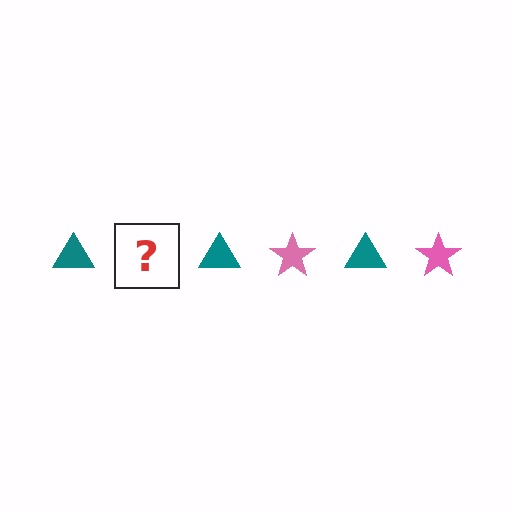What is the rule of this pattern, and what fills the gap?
The rule is that the pattern alternates between teal triangle and pink star. The gap should be filled with a pink star.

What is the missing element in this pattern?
The missing element is a pink star.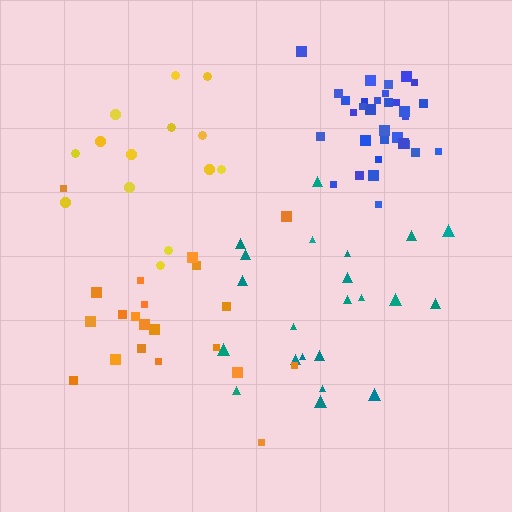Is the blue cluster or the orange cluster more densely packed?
Blue.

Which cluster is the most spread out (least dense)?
Orange.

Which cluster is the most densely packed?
Blue.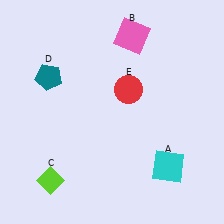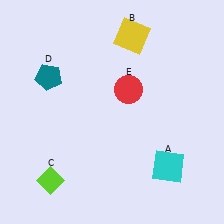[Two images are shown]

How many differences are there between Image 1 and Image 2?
There is 1 difference between the two images.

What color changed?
The square (B) changed from pink in Image 1 to yellow in Image 2.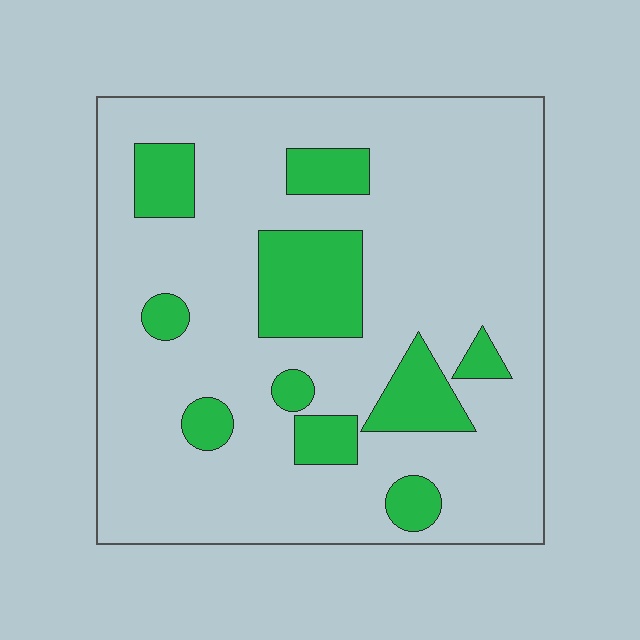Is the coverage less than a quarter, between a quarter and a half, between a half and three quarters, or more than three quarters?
Less than a quarter.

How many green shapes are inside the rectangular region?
10.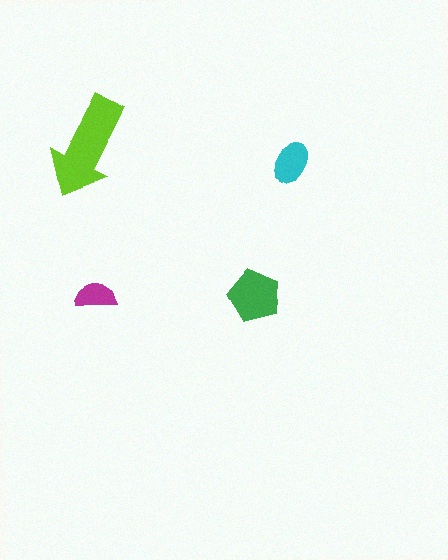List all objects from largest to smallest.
The lime arrow, the green pentagon, the cyan ellipse, the magenta semicircle.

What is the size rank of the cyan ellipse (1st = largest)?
3rd.